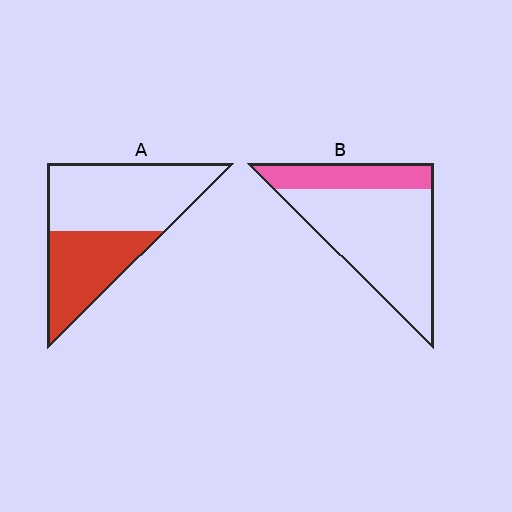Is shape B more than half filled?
No.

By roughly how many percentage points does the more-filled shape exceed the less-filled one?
By roughly 15 percentage points (A over B).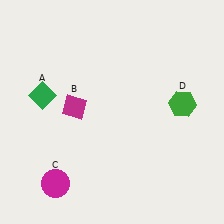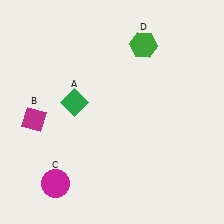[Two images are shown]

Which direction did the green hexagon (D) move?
The green hexagon (D) moved up.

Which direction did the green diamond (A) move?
The green diamond (A) moved right.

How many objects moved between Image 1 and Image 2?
3 objects moved between the two images.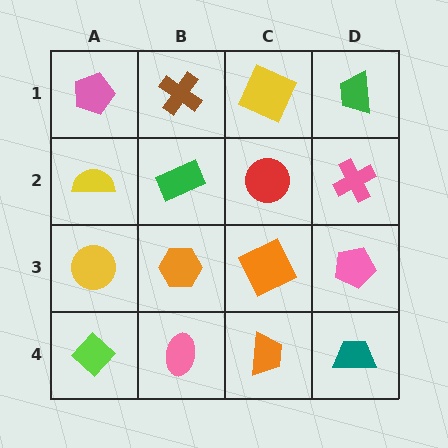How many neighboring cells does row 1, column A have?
2.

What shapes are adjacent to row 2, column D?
A green trapezoid (row 1, column D), a pink pentagon (row 3, column D), a red circle (row 2, column C).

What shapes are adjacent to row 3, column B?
A green rectangle (row 2, column B), a pink ellipse (row 4, column B), a yellow circle (row 3, column A), an orange square (row 3, column C).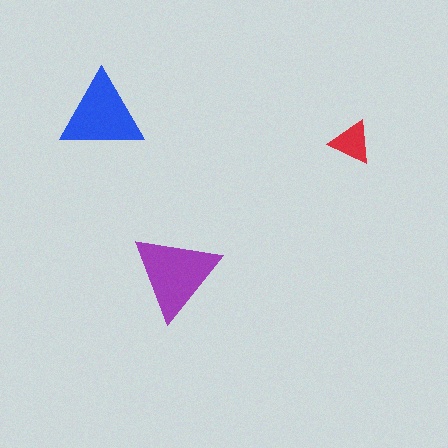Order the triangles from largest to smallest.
the purple one, the blue one, the red one.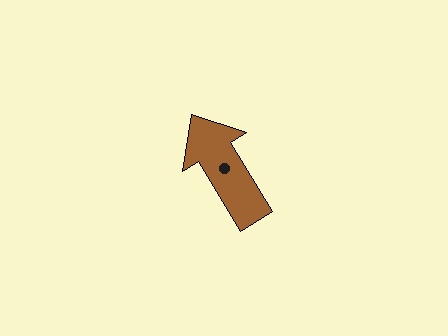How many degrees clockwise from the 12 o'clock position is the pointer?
Approximately 329 degrees.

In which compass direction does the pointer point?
Northwest.